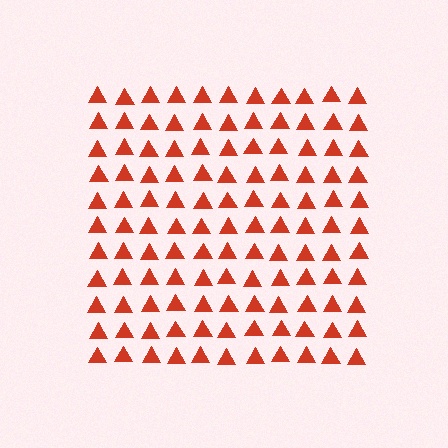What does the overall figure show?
The overall figure shows a square.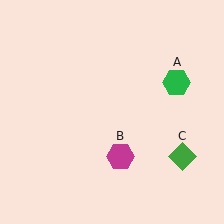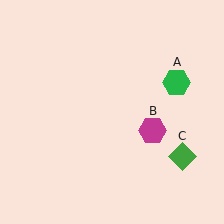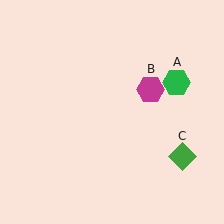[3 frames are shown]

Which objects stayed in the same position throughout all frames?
Green hexagon (object A) and green diamond (object C) remained stationary.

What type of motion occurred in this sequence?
The magenta hexagon (object B) rotated counterclockwise around the center of the scene.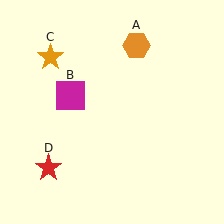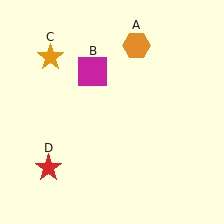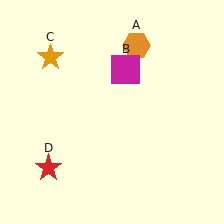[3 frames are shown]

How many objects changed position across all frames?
1 object changed position: magenta square (object B).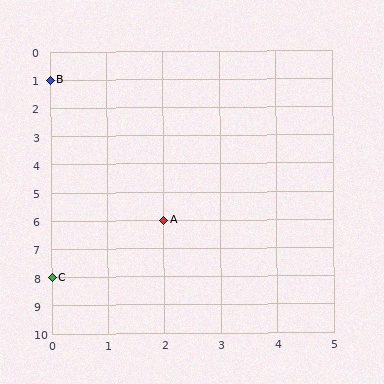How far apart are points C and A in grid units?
Points C and A are 2 columns and 2 rows apart (about 2.8 grid units diagonally).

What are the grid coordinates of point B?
Point B is at grid coordinates (0, 1).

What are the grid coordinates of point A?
Point A is at grid coordinates (2, 6).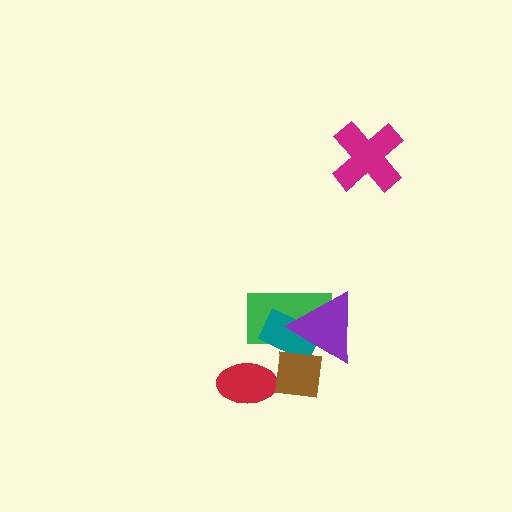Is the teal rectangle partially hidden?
Yes, it is partially covered by another shape.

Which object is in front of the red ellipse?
The brown square is in front of the red ellipse.